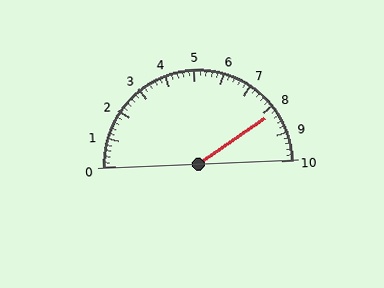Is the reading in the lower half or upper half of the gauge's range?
The reading is in the upper half of the range (0 to 10).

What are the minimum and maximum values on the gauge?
The gauge ranges from 0 to 10.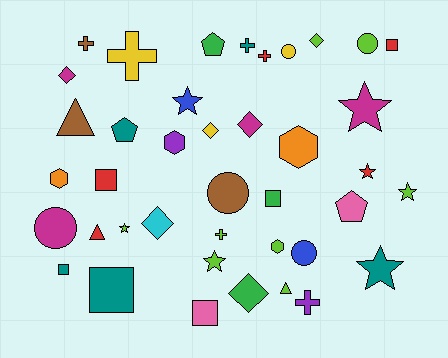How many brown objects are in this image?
There are 3 brown objects.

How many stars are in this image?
There are 7 stars.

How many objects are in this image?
There are 40 objects.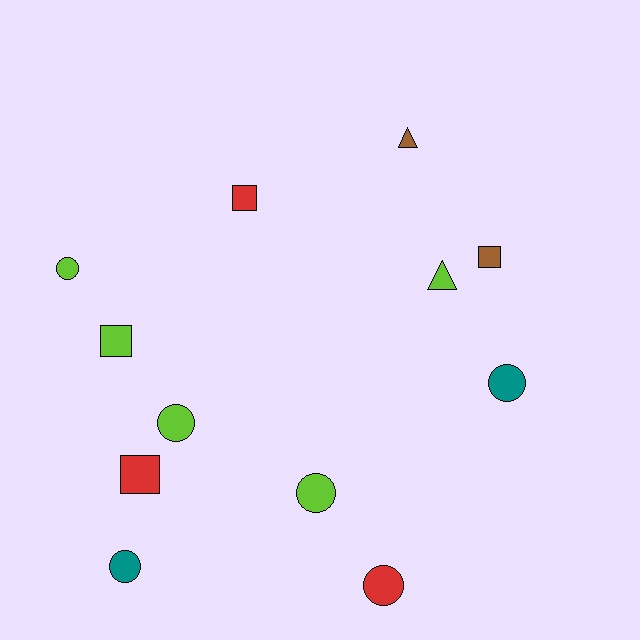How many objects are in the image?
There are 12 objects.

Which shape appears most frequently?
Circle, with 6 objects.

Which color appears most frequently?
Lime, with 5 objects.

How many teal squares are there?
There are no teal squares.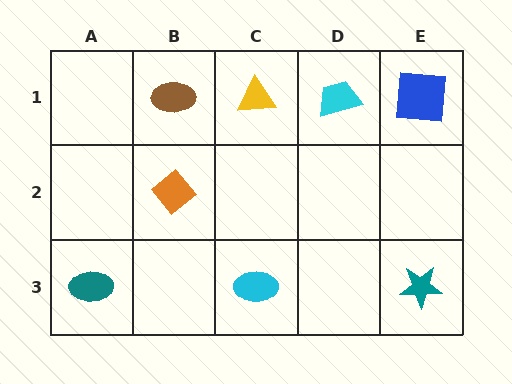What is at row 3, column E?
A teal star.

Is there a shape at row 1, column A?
No, that cell is empty.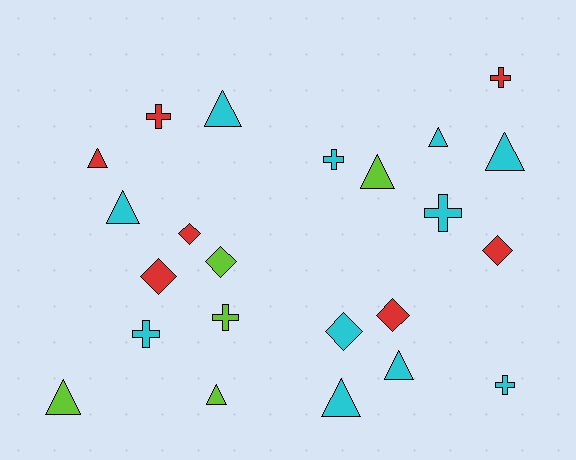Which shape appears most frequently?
Triangle, with 10 objects.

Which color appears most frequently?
Cyan, with 11 objects.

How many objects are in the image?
There are 23 objects.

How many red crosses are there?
There are 2 red crosses.